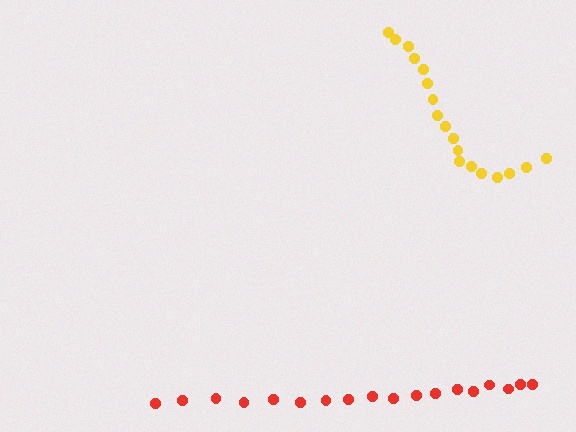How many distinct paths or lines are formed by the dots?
There are 2 distinct paths.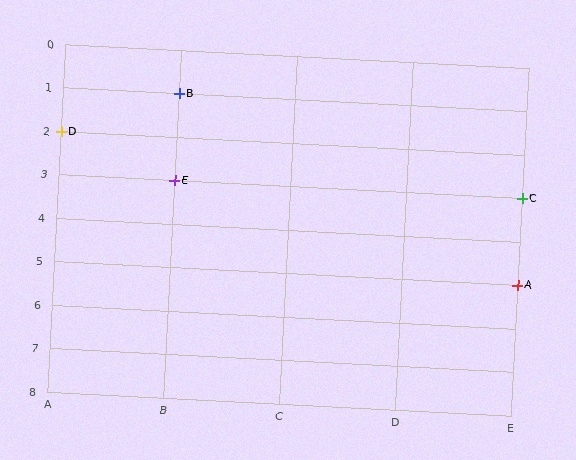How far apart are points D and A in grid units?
Points D and A are 4 columns and 3 rows apart (about 5.0 grid units diagonally).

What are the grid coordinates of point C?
Point C is at grid coordinates (E, 3).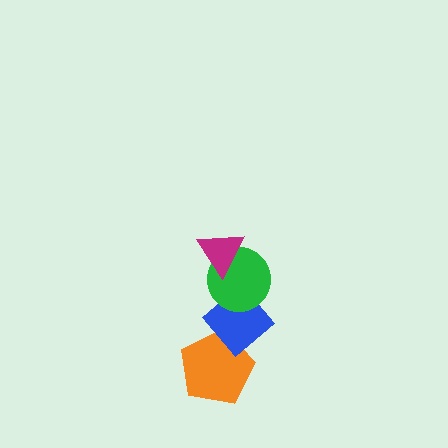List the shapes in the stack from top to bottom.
From top to bottom: the magenta triangle, the green circle, the blue diamond, the orange pentagon.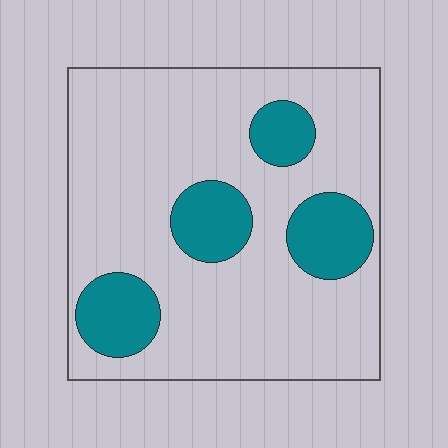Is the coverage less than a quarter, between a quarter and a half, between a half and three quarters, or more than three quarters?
Less than a quarter.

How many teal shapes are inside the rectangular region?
4.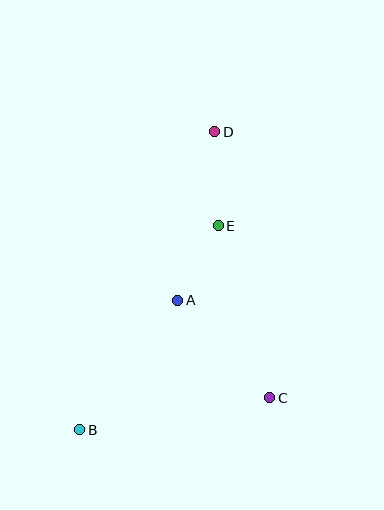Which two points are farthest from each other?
Points B and D are farthest from each other.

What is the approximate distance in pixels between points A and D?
The distance between A and D is approximately 173 pixels.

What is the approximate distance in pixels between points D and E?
The distance between D and E is approximately 94 pixels.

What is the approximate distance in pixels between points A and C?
The distance between A and C is approximately 134 pixels.